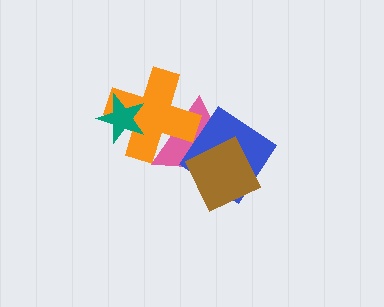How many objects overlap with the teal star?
1 object overlaps with the teal star.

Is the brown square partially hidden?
No, no other shape covers it.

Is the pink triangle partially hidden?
Yes, it is partially covered by another shape.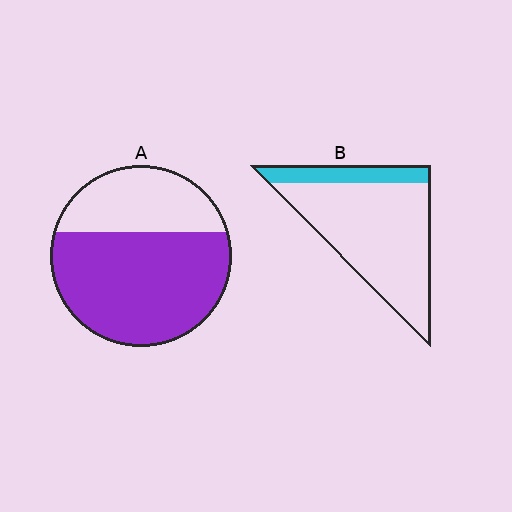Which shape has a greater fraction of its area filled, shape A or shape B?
Shape A.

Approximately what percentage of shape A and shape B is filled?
A is approximately 65% and B is approximately 20%.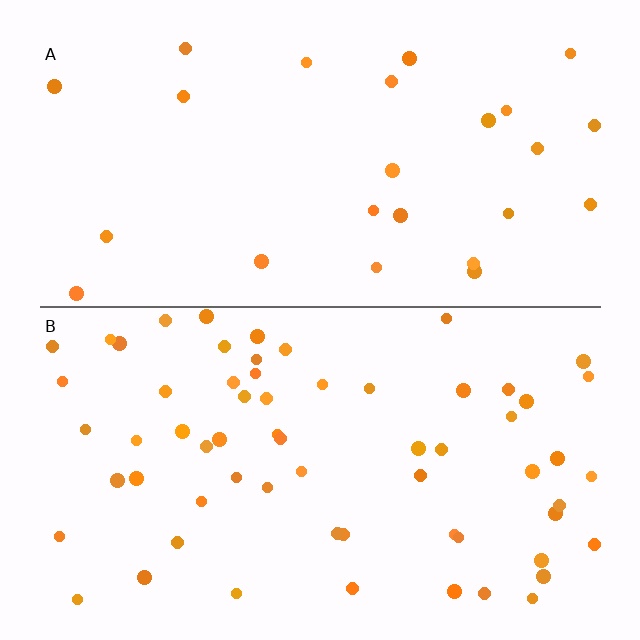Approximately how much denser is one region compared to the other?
Approximately 2.5× — region B over region A.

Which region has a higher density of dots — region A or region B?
B (the bottom).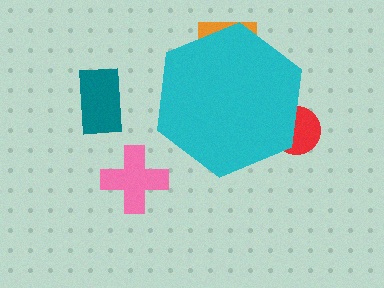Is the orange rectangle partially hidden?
Yes, the orange rectangle is partially hidden behind the cyan hexagon.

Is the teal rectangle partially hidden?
No, the teal rectangle is fully visible.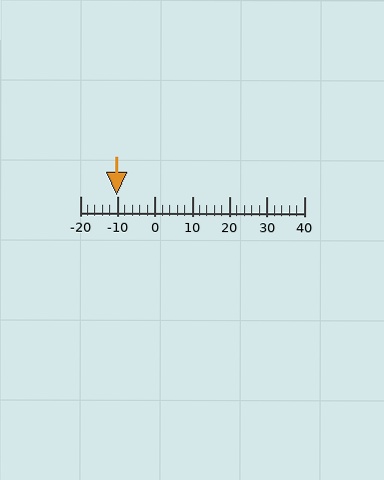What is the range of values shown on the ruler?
The ruler shows values from -20 to 40.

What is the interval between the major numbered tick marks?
The major tick marks are spaced 10 units apart.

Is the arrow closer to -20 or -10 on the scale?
The arrow is closer to -10.